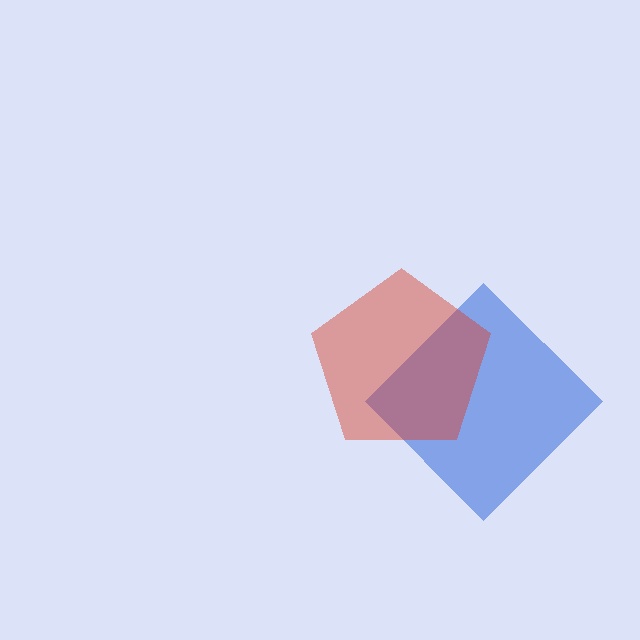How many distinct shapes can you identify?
There are 2 distinct shapes: a blue diamond, a red pentagon.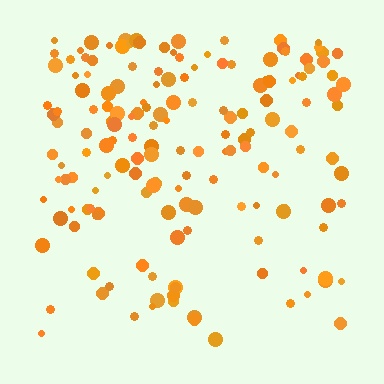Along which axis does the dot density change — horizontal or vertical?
Vertical.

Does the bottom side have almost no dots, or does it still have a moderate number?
Still a moderate number, just noticeably fewer than the top.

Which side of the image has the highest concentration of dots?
The top.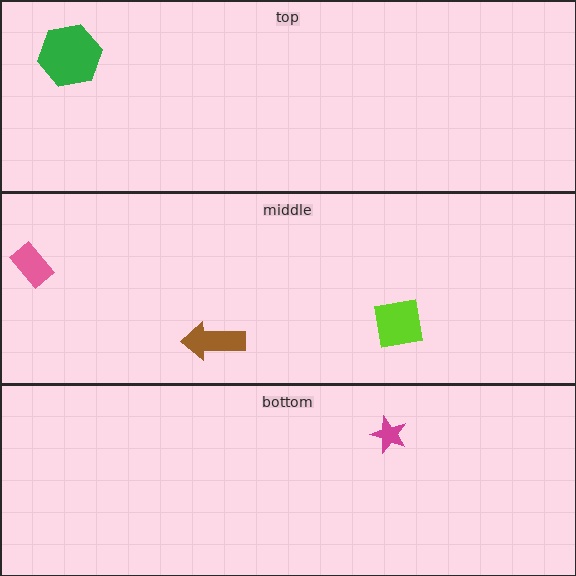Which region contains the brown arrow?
The middle region.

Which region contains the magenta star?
The bottom region.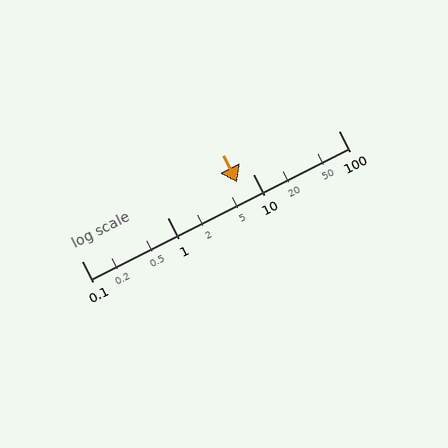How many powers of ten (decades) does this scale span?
The scale spans 3 decades, from 0.1 to 100.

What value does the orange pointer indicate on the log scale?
The pointer indicates approximately 6.6.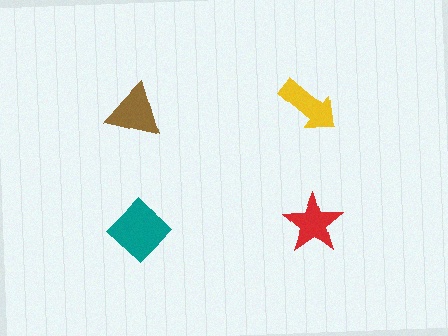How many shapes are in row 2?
2 shapes.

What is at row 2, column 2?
A red star.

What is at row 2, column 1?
A teal diamond.